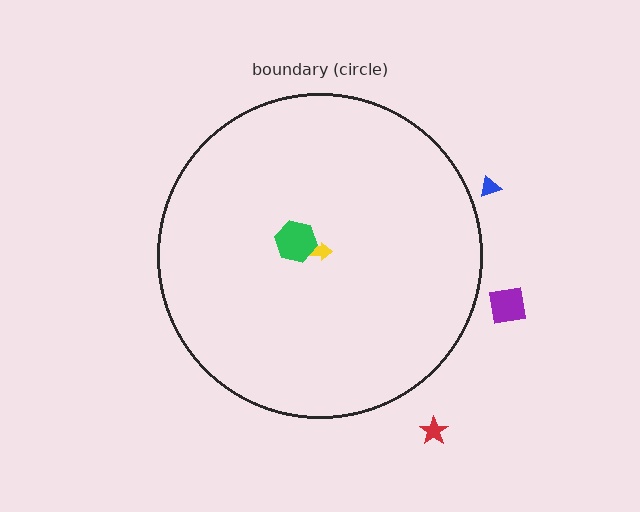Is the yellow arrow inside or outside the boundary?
Inside.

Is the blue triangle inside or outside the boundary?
Outside.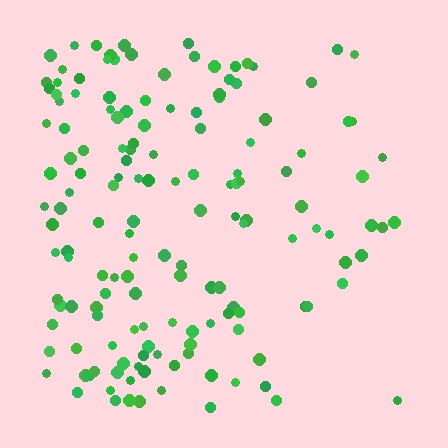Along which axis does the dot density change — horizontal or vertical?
Horizontal.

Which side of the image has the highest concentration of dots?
The left.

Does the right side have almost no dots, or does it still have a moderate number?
Still a moderate number, just noticeably fewer than the left.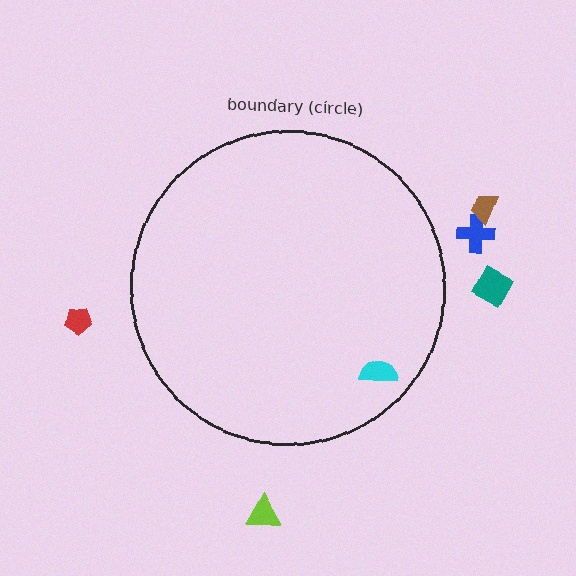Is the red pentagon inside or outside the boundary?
Outside.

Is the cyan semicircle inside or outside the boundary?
Inside.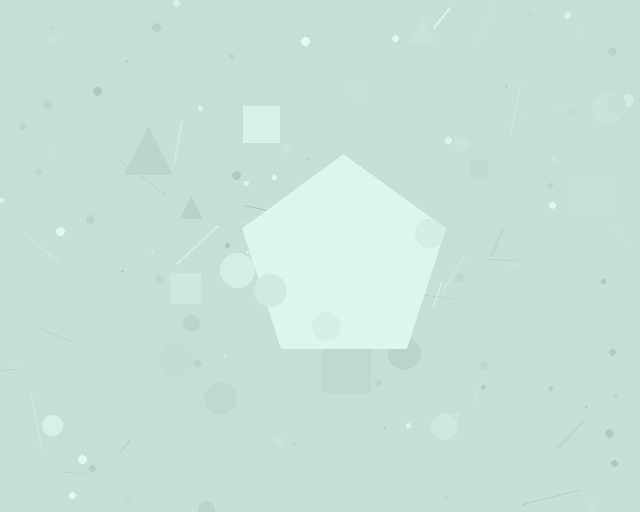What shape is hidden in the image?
A pentagon is hidden in the image.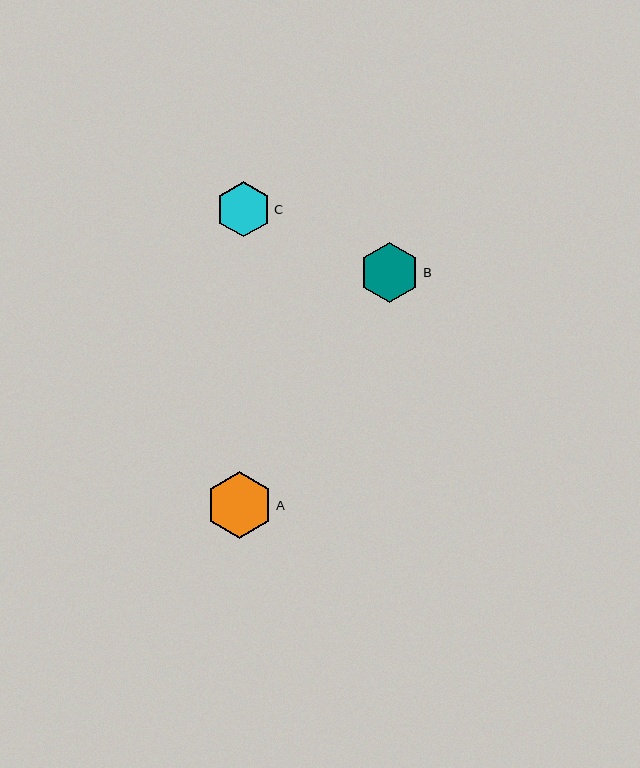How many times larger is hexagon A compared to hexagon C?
Hexagon A is approximately 1.2 times the size of hexagon C.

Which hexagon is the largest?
Hexagon A is the largest with a size of approximately 67 pixels.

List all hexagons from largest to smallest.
From largest to smallest: A, B, C.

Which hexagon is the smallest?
Hexagon C is the smallest with a size of approximately 55 pixels.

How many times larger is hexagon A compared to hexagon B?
Hexagon A is approximately 1.1 times the size of hexagon B.